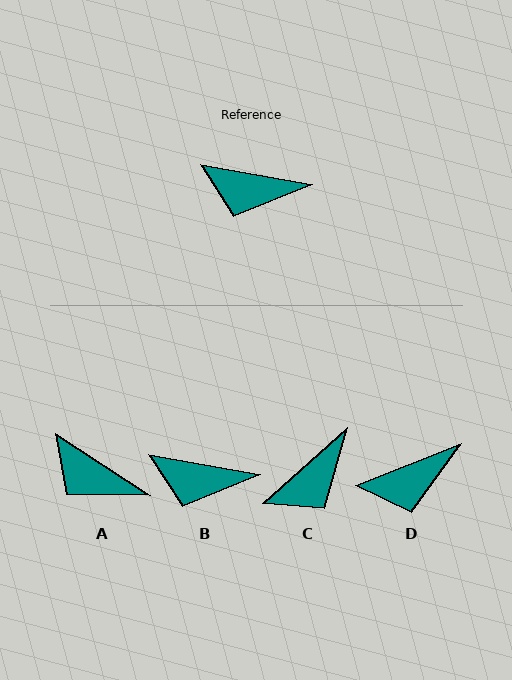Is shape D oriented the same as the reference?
No, it is off by about 31 degrees.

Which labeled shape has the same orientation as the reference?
B.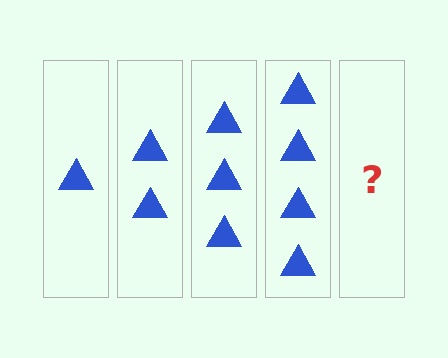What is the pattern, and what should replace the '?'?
The pattern is that each step adds one more triangle. The '?' should be 5 triangles.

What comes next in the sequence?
The next element should be 5 triangles.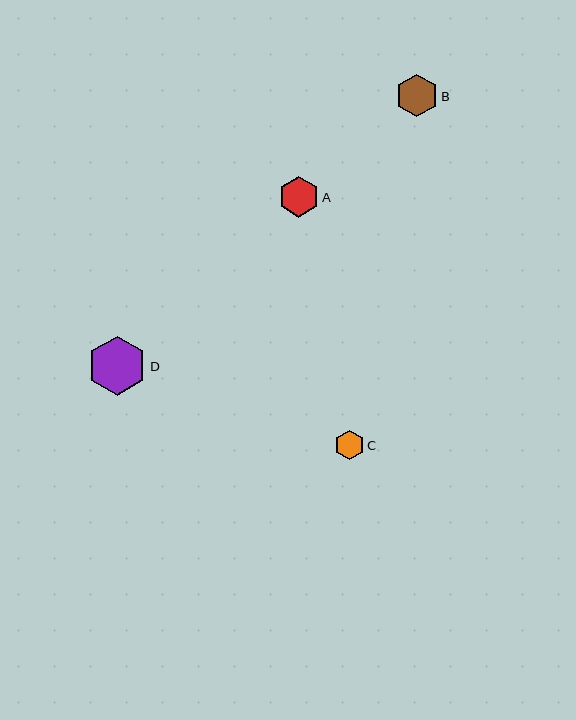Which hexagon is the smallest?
Hexagon C is the smallest with a size of approximately 30 pixels.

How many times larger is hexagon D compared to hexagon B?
Hexagon D is approximately 1.4 times the size of hexagon B.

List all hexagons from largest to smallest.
From largest to smallest: D, B, A, C.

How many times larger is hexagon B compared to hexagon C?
Hexagon B is approximately 1.4 times the size of hexagon C.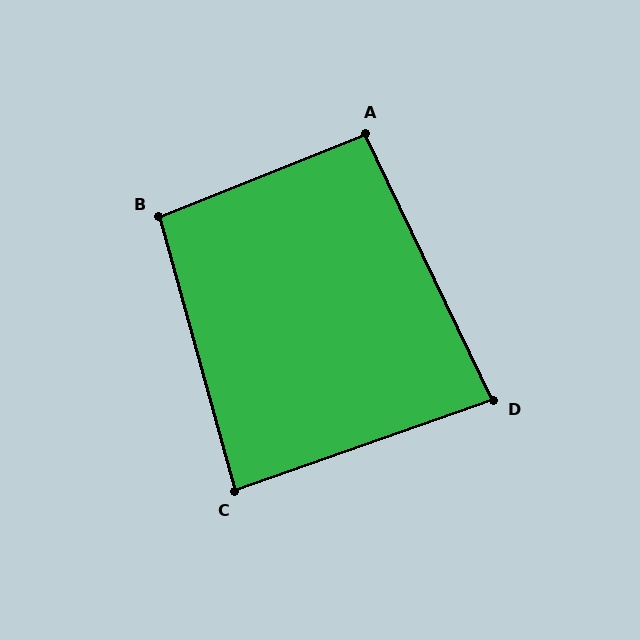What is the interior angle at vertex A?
Approximately 94 degrees (approximately right).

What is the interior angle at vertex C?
Approximately 86 degrees (approximately right).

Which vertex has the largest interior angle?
B, at approximately 97 degrees.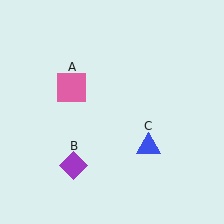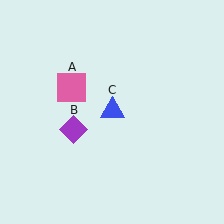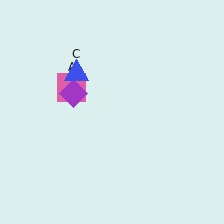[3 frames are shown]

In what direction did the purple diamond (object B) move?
The purple diamond (object B) moved up.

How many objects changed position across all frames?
2 objects changed position: purple diamond (object B), blue triangle (object C).